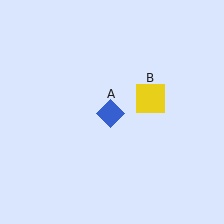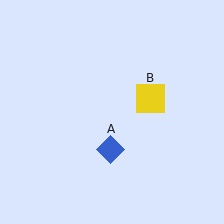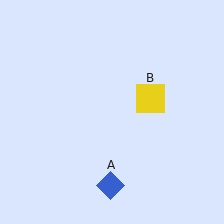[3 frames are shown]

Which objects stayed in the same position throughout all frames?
Yellow square (object B) remained stationary.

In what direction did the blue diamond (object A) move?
The blue diamond (object A) moved down.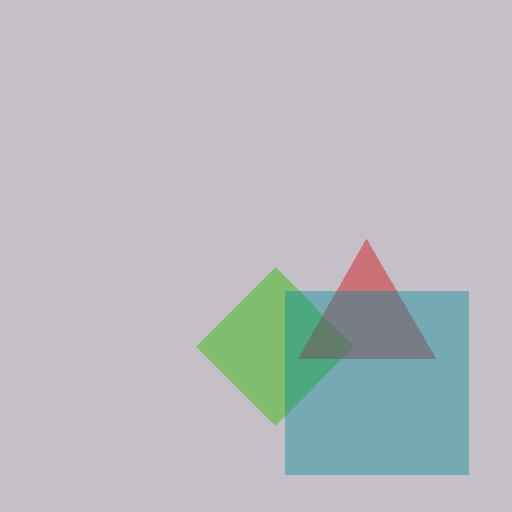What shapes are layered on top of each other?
The layered shapes are: a lime diamond, a red triangle, a teal square.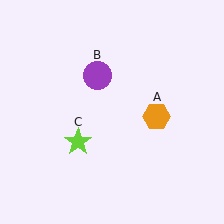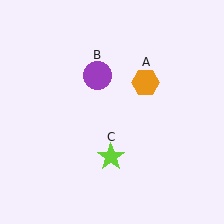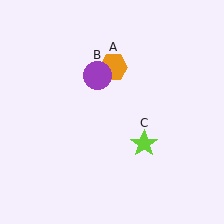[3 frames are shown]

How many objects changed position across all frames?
2 objects changed position: orange hexagon (object A), lime star (object C).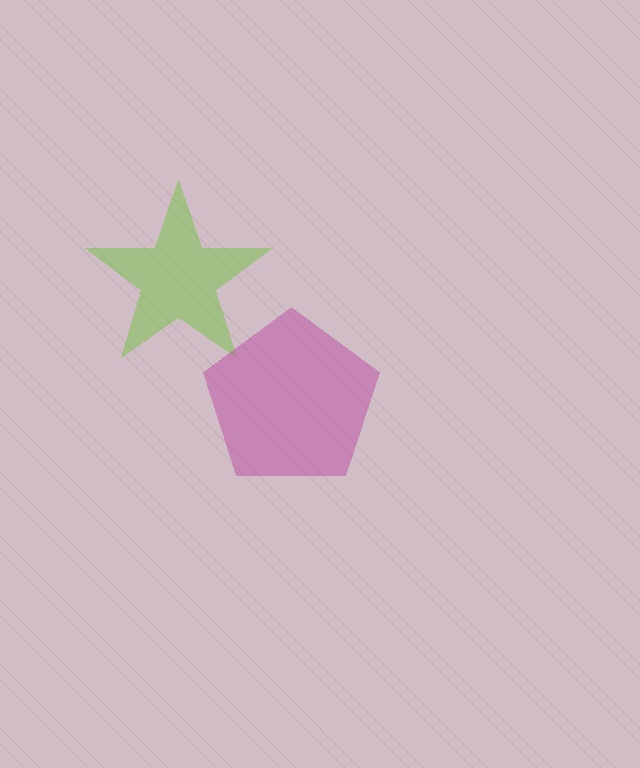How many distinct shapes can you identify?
There are 2 distinct shapes: a lime star, a magenta pentagon.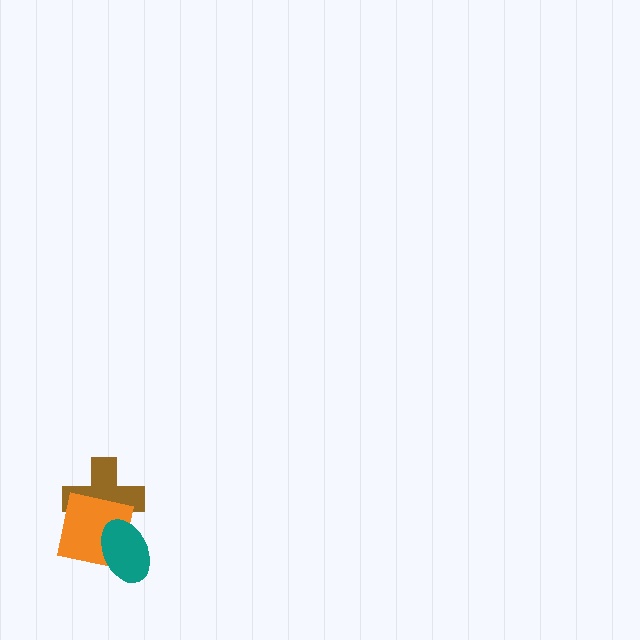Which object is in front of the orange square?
The teal ellipse is in front of the orange square.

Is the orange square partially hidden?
Yes, it is partially covered by another shape.